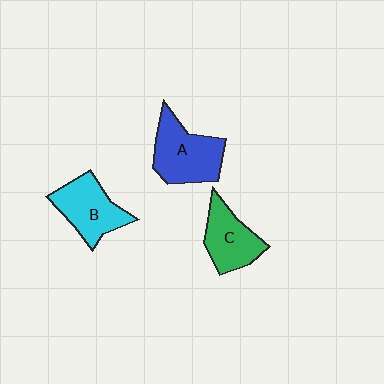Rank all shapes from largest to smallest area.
From largest to smallest: A (blue), B (cyan), C (green).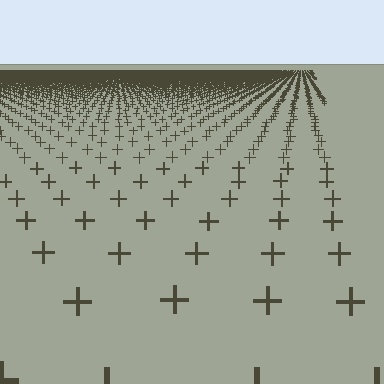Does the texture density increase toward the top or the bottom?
Density increases toward the top.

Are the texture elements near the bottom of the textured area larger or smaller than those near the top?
Larger. Near the bottom, elements are closer to the viewer and appear at a bigger on-screen size.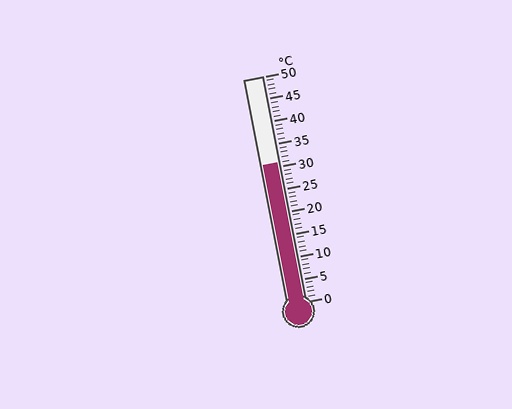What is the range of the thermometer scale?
The thermometer scale ranges from 0°C to 50°C.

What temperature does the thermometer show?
The thermometer shows approximately 31°C.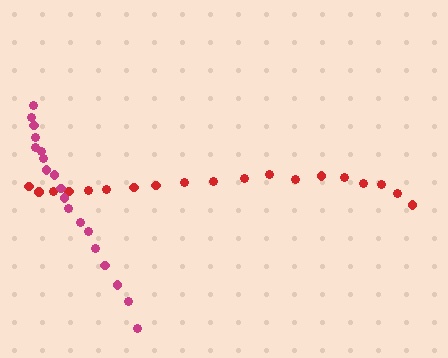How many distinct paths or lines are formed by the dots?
There are 2 distinct paths.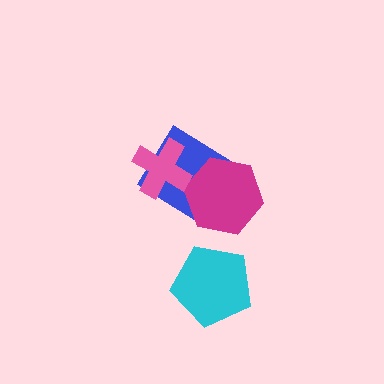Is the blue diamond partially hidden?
Yes, it is partially covered by another shape.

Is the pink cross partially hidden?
No, no other shape covers it.